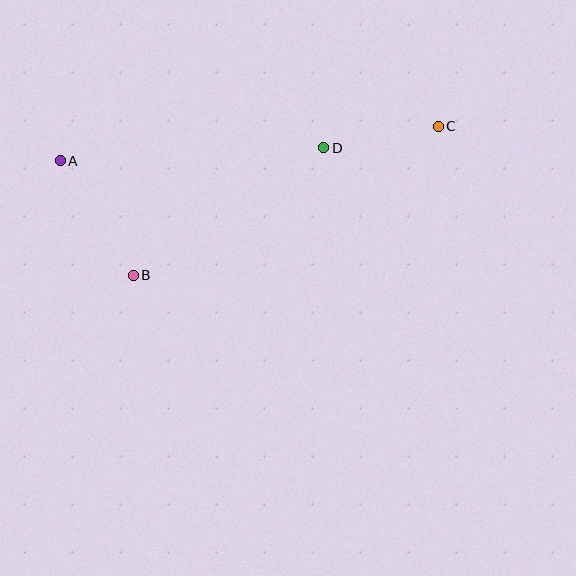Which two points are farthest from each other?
Points A and C are farthest from each other.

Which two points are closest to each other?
Points C and D are closest to each other.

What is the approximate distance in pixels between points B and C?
The distance between B and C is approximately 340 pixels.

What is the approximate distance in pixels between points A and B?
The distance between A and B is approximately 136 pixels.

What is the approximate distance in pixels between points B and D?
The distance between B and D is approximately 229 pixels.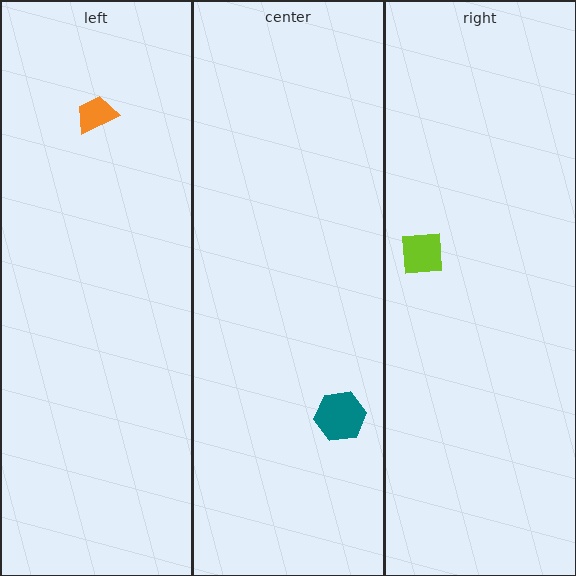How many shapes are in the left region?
1.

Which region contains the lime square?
The right region.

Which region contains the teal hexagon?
The center region.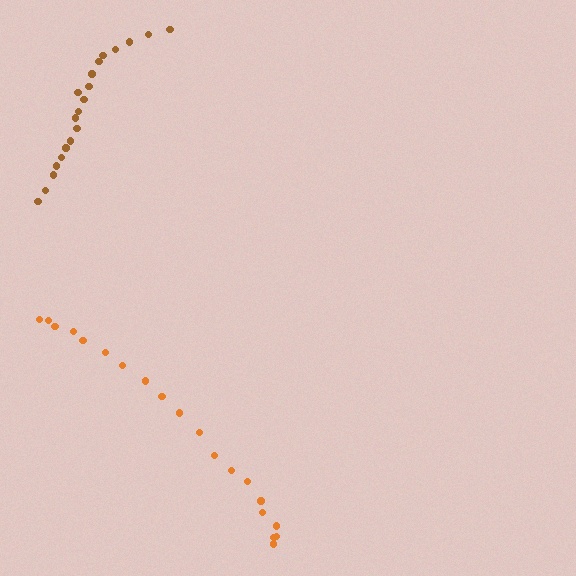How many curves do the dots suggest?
There are 2 distinct paths.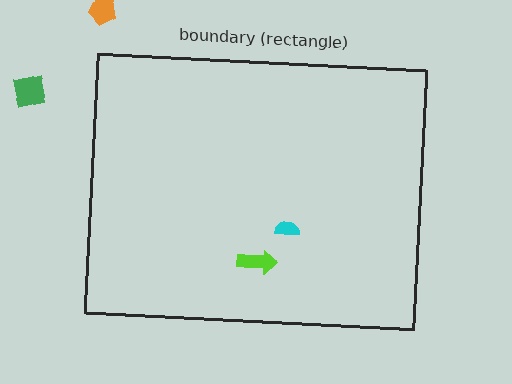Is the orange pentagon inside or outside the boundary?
Outside.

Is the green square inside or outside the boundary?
Outside.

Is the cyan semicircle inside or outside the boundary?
Inside.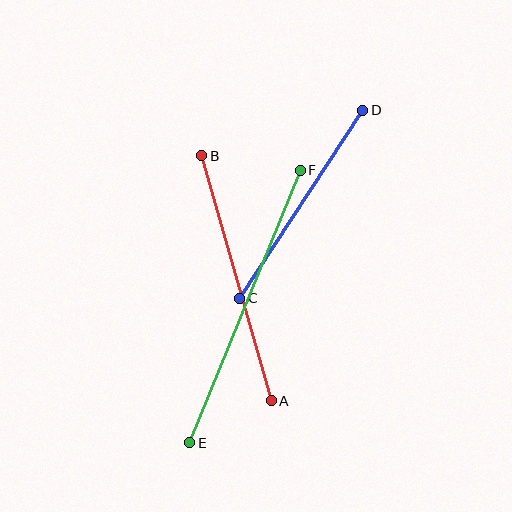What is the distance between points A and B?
The distance is approximately 255 pixels.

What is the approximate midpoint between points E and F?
The midpoint is at approximately (245, 306) pixels.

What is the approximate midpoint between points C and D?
The midpoint is at approximately (301, 204) pixels.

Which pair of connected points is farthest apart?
Points E and F are farthest apart.